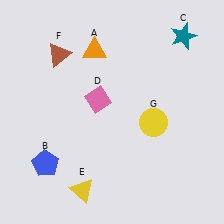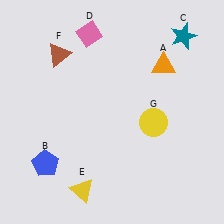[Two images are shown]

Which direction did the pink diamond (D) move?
The pink diamond (D) moved up.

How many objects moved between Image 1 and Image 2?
2 objects moved between the two images.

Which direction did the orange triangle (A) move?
The orange triangle (A) moved right.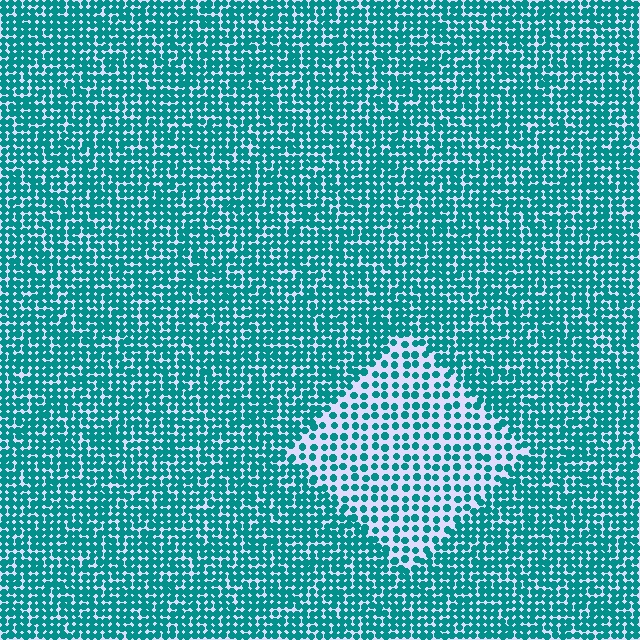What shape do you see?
I see a diamond.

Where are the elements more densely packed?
The elements are more densely packed outside the diamond boundary.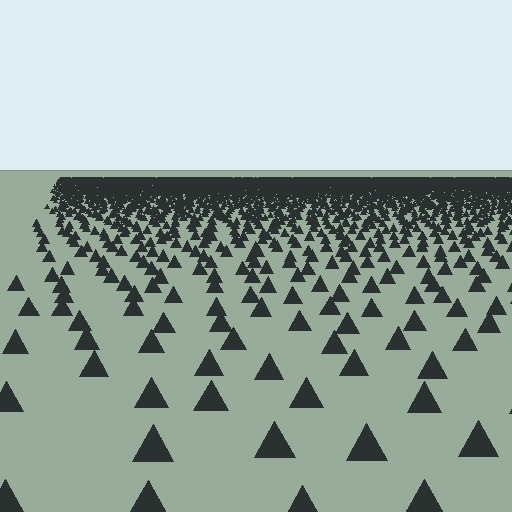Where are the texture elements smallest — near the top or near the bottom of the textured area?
Near the top.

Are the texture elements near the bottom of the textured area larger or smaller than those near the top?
Larger. Near the bottom, elements are closer to the viewer and appear at a bigger on-screen size.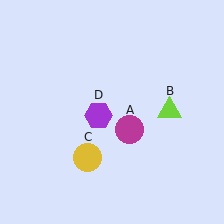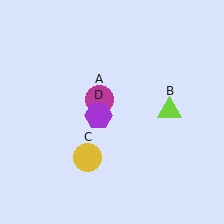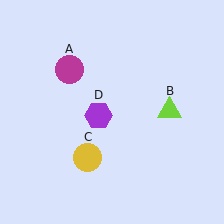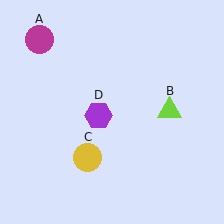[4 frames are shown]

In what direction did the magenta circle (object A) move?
The magenta circle (object A) moved up and to the left.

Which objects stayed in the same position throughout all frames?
Lime triangle (object B) and yellow circle (object C) and purple hexagon (object D) remained stationary.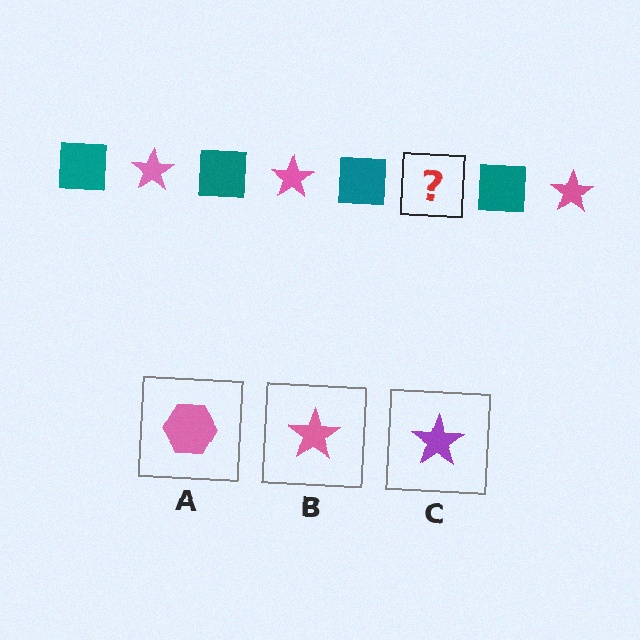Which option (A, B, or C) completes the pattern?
B.